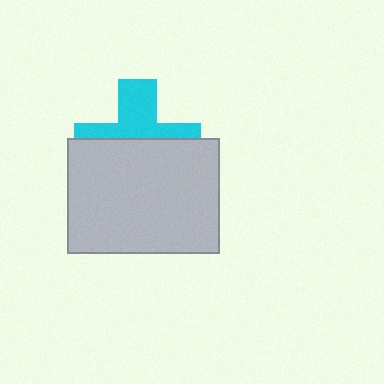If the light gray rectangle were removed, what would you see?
You would see the complete cyan cross.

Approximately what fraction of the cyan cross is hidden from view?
Roughly 58% of the cyan cross is hidden behind the light gray rectangle.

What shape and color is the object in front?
The object in front is a light gray rectangle.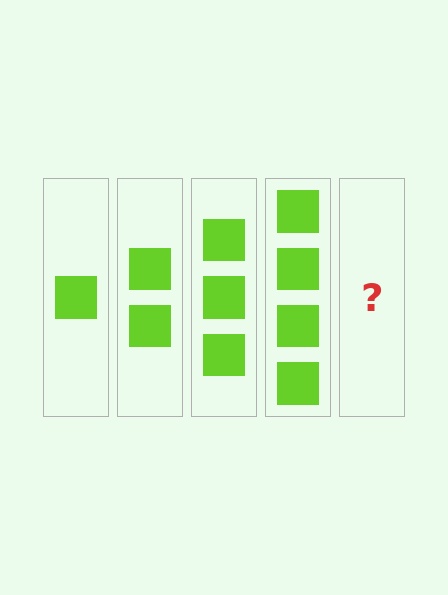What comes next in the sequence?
The next element should be 5 squares.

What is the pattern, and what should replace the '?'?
The pattern is that each step adds one more square. The '?' should be 5 squares.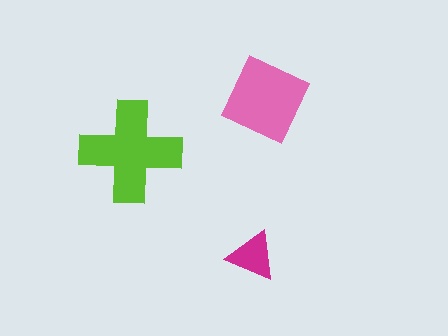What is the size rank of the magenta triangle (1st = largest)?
3rd.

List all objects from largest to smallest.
The lime cross, the pink diamond, the magenta triangle.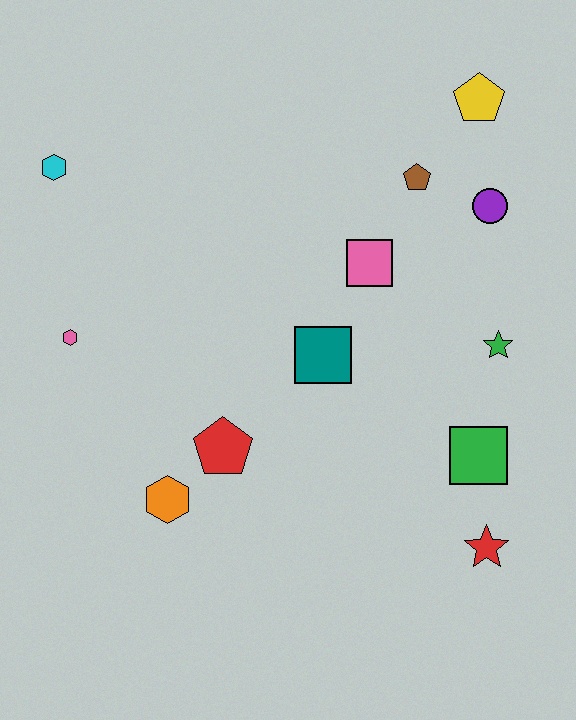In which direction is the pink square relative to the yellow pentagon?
The pink square is below the yellow pentagon.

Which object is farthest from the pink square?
The cyan hexagon is farthest from the pink square.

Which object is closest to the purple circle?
The brown pentagon is closest to the purple circle.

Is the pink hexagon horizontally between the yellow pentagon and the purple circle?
No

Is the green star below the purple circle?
Yes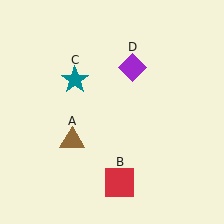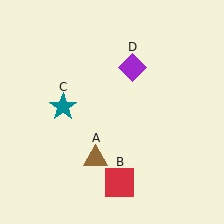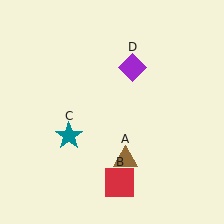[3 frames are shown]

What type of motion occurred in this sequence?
The brown triangle (object A), teal star (object C) rotated counterclockwise around the center of the scene.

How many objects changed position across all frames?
2 objects changed position: brown triangle (object A), teal star (object C).